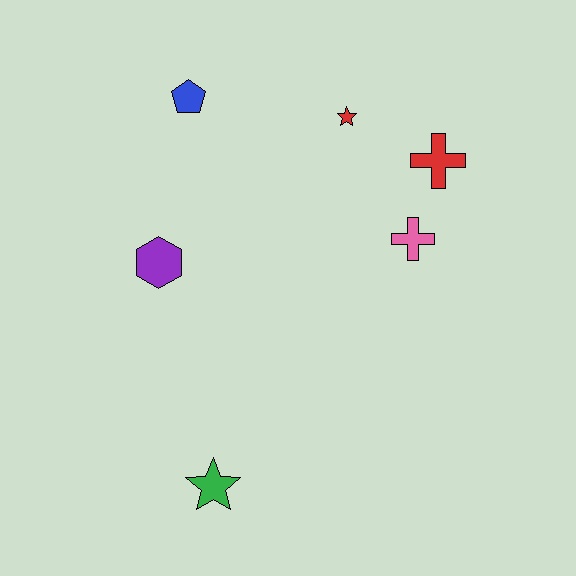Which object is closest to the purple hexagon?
The blue pentagon is closest to the purple hexagon.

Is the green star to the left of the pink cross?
Yes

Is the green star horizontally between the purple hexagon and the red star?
Yes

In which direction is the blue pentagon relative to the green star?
The blue pentagon is above the green star.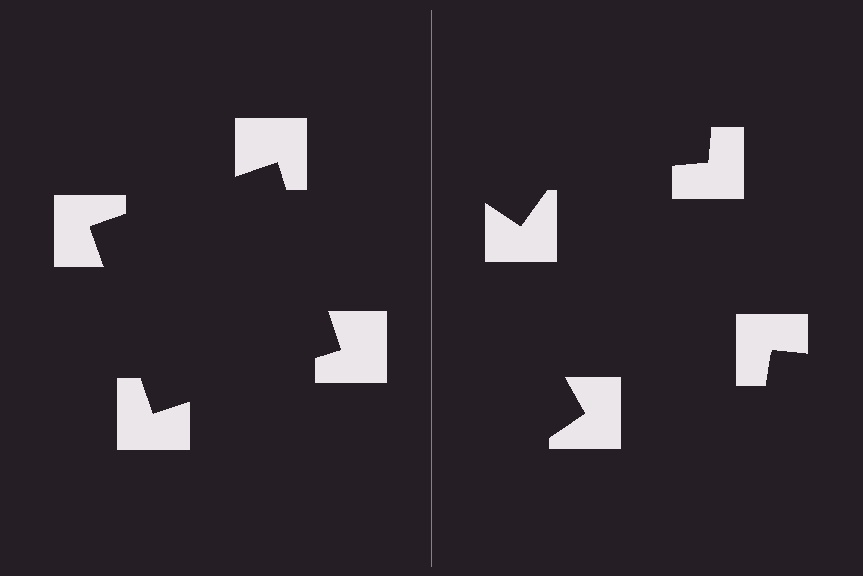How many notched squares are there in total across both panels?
8 — 4 on each side.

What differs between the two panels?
The notched squares are positioned identically on both sides; only the wedge orientations differ. On the left they align to a square; on the right they are misaligned.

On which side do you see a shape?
An illusory square appears on the left side. On the right side the wedge cuts are rotated, so no coherent shape forms.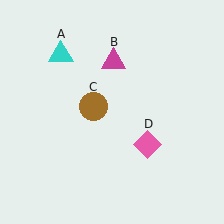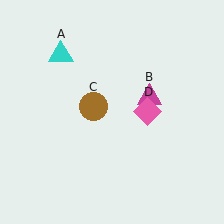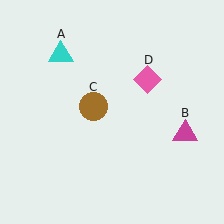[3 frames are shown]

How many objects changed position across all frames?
2 objects changed position: magenta triangle (object B), pink diamond (object D).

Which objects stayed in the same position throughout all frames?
Cyan triangle (object A) and brown circle (object C) remained stationary.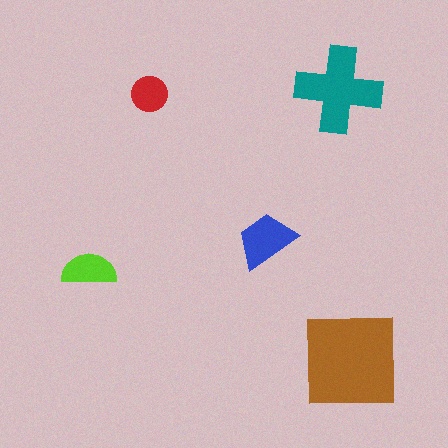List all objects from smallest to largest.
The red circle, the lime semicircle, the blue trapezoid, the teal cross, the brown square.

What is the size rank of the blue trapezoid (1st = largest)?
3rd.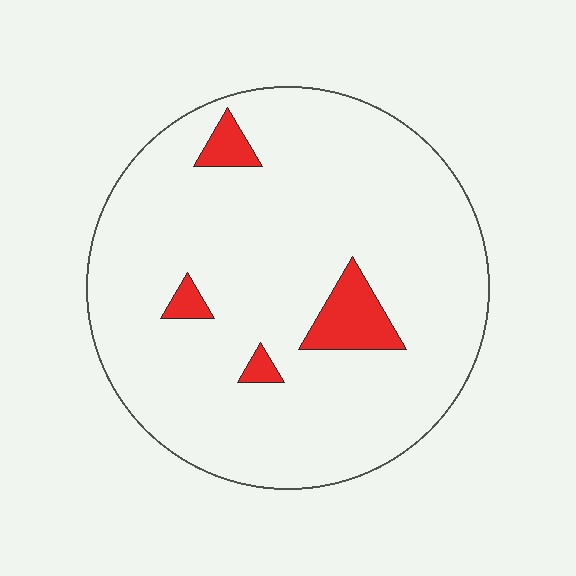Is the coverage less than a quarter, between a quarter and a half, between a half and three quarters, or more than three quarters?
Less than a quarter.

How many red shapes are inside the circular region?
4.